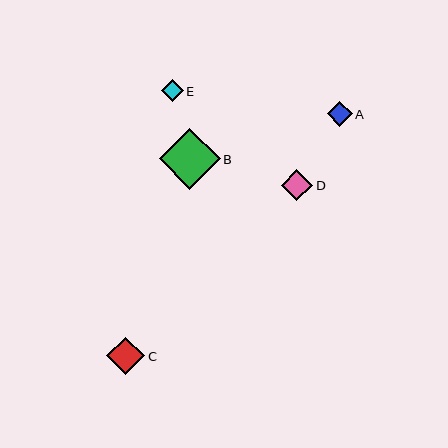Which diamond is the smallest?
Diamond E is the smallest with a size of approximately 22 pixels.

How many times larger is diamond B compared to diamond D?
Diamond B is approximately 2.0 times the size of diamond D.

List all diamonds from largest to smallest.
From largest to smallest: B, C, D, A, E.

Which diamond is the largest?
Diamond B is the largest with a size of approximately 61 pixels.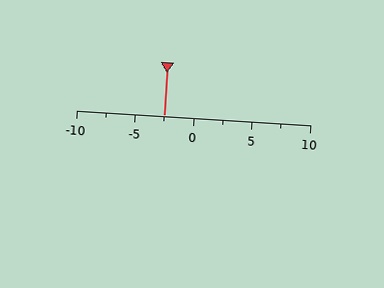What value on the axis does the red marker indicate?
The marker indicates approximately -2.5.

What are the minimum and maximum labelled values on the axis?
The axis runs from -10 to 10.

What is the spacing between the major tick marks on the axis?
The major ticks are spaced 5 apart.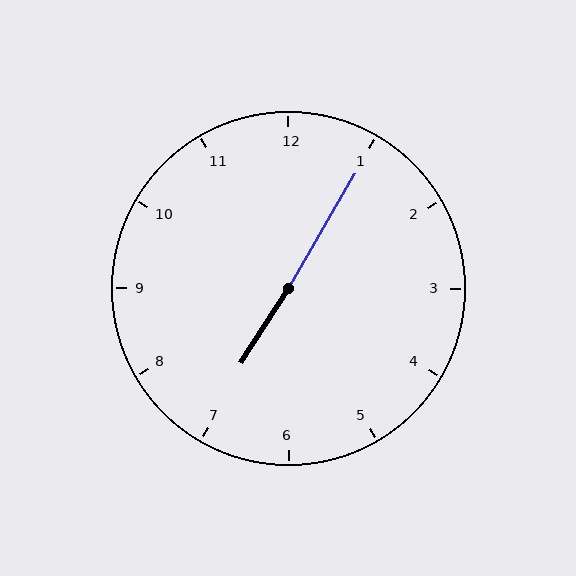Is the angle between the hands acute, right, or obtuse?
It is obtuse.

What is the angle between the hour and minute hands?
Approximately 178 degrees.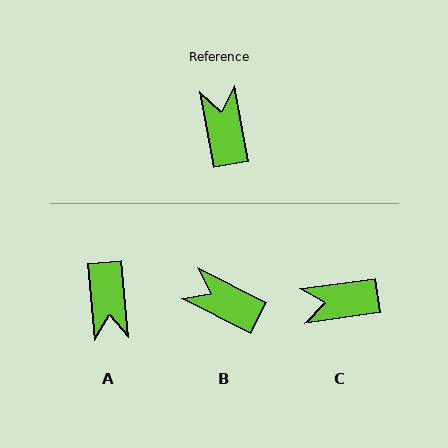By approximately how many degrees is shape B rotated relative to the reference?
Approximately 53 degrees counter-clockwise.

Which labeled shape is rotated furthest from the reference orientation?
A, about 175 degrees away.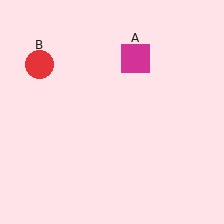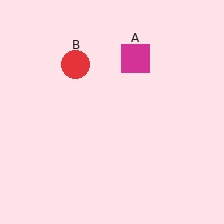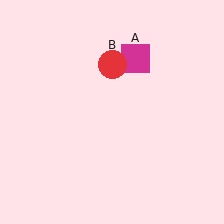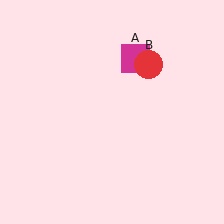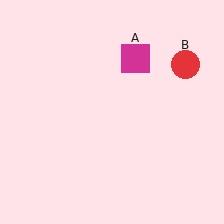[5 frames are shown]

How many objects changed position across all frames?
1 object changed position: red circle (object B).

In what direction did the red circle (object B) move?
The red circle (object B) moved right.